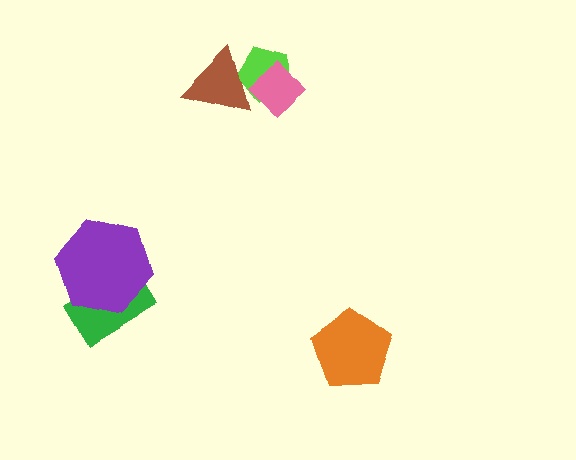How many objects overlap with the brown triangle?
2 objects overlap with the brown triangle.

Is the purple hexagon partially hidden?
No, no other shape covers it.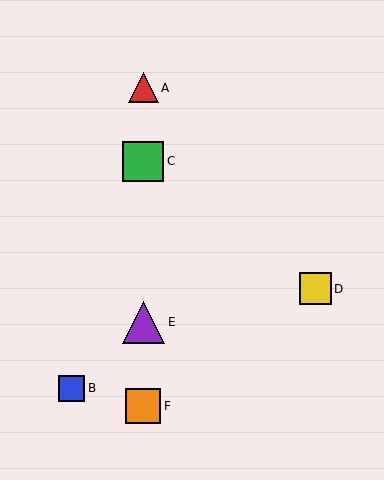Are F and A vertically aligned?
Yes, both are at x≈143.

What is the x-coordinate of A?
Object A is at x≈143.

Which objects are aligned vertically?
Objects A, C, E, F are aligned vertically.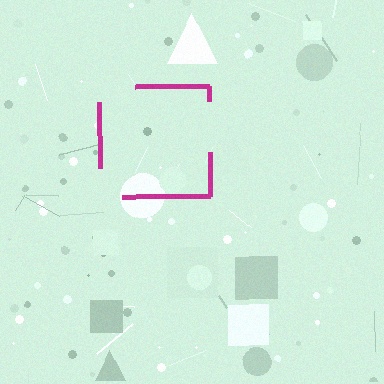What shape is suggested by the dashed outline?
The dashed outline suggests a square.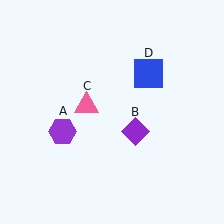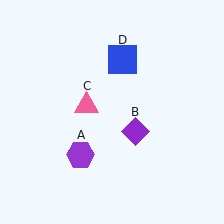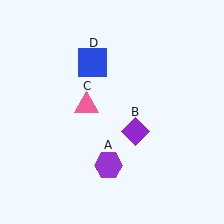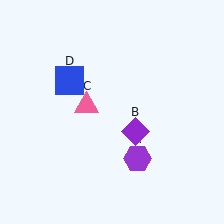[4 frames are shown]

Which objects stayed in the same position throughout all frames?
Purple diamond (object B) and pink triangle (object C) remained stationary.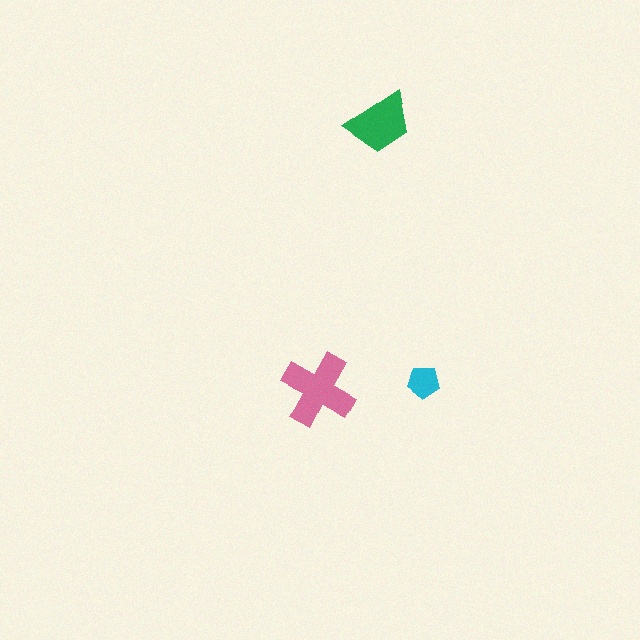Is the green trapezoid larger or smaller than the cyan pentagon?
Larger.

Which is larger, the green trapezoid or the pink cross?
The pink cross.